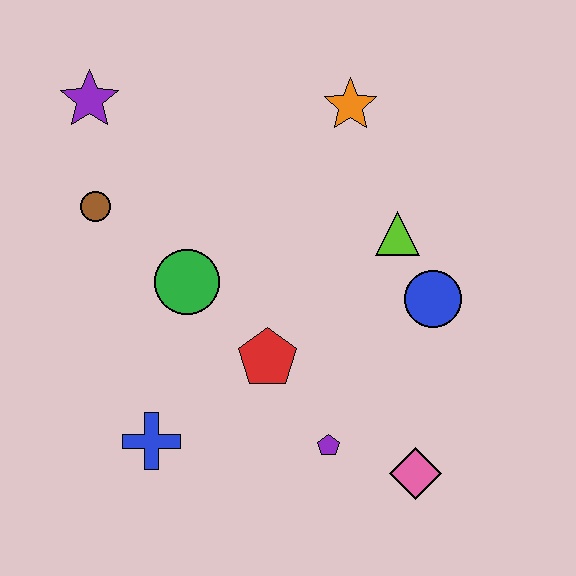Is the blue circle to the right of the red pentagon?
Yes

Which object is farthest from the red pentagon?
The purple star is farthest from the red pentagon.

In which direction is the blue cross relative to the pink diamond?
The blue cross is to the left of the pink diamond.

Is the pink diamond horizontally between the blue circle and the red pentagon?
Yes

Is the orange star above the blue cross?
Yes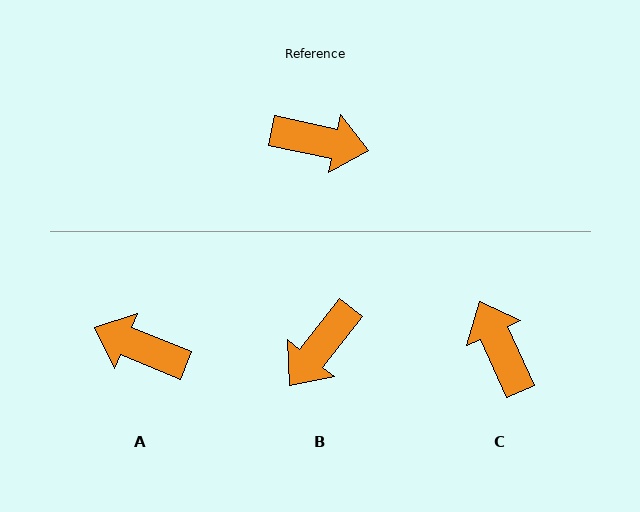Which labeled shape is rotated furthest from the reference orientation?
A, about 169 degrees away.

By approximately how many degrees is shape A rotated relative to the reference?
Approximately 169 degrees counter-clockwise.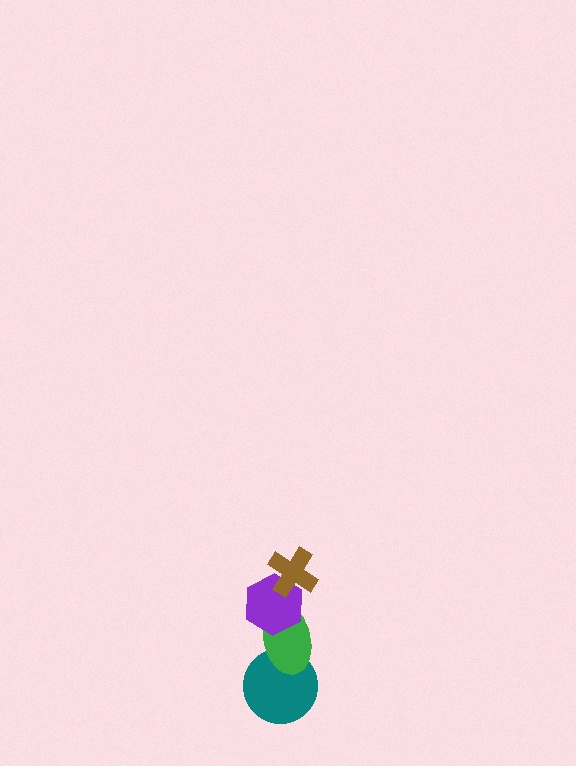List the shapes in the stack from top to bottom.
From top to bottom: the brown cross, the purple hexagon, the green ellipse, the teal circle.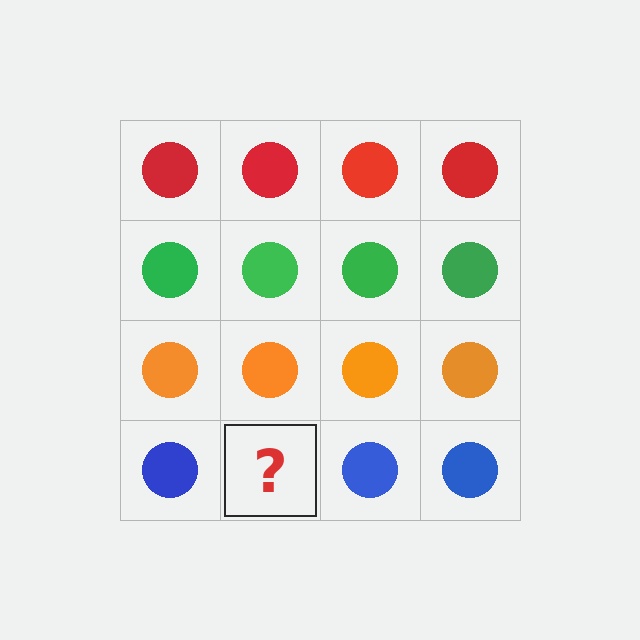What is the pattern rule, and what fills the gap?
The rule is that each row has a consistent color. The gap should be filled with a blue circle.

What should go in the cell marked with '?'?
The missing cell should contain a blue circle.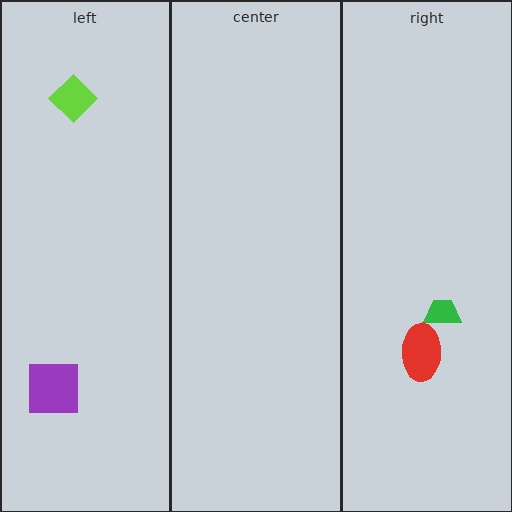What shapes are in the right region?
The red ellipse, the green trapezoid.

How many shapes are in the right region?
2.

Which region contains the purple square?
The left region.